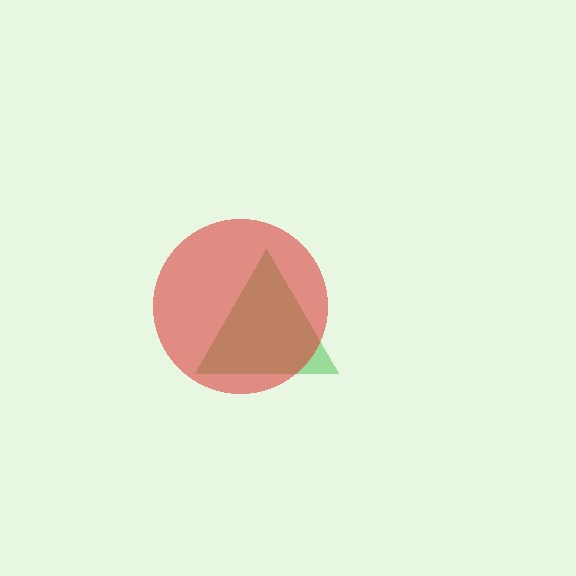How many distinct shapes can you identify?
There are 2 distinct shapes: a green triangle, a red circle.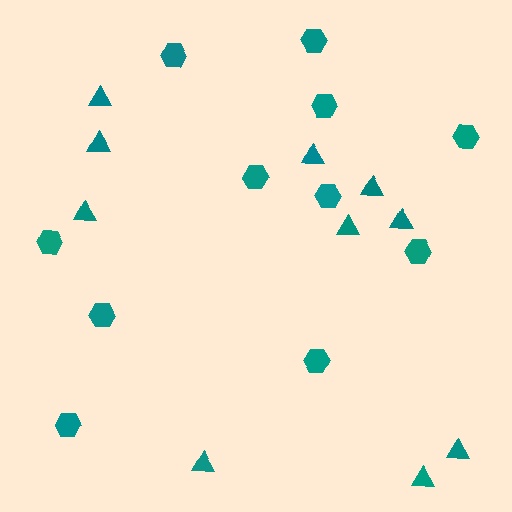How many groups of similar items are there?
There are 2 groups: one group of triangles (10) and one group of hexagons (11).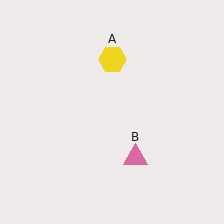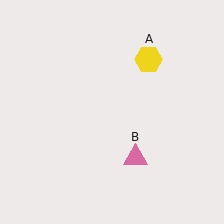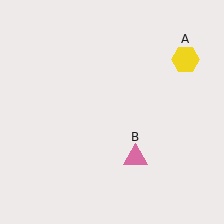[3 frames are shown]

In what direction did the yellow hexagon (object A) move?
The yellow hexagon (object A) moved right.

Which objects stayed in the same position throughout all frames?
Pink triangle (object B) remained stationary.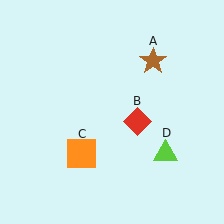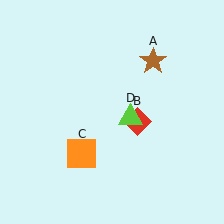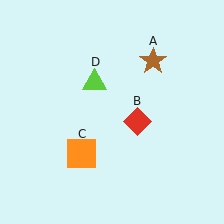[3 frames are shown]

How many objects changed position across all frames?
1 object changed position: lime triangle (object D).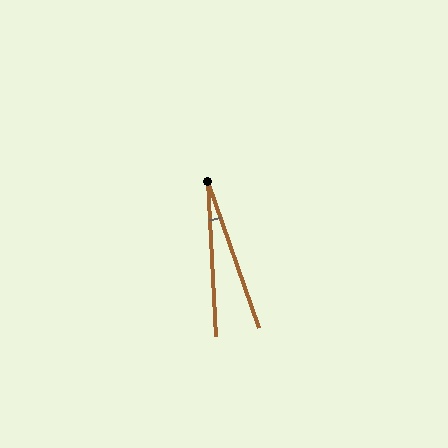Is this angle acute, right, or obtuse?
It is acute.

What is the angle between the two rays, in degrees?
Approximately 16 degrees.